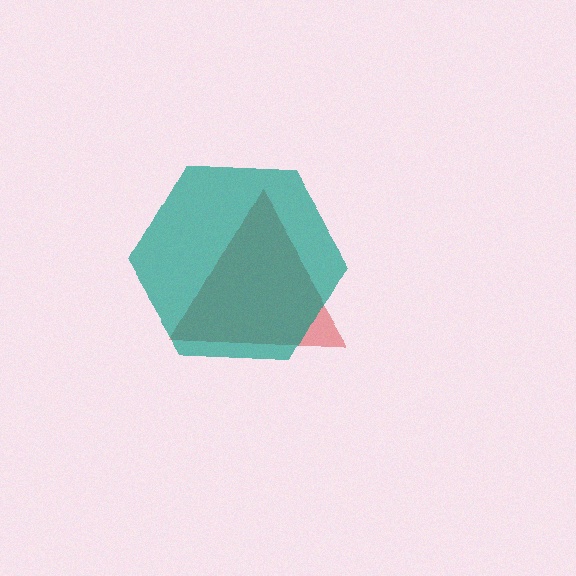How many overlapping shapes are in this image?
There are 2 overlapping shapes in the image.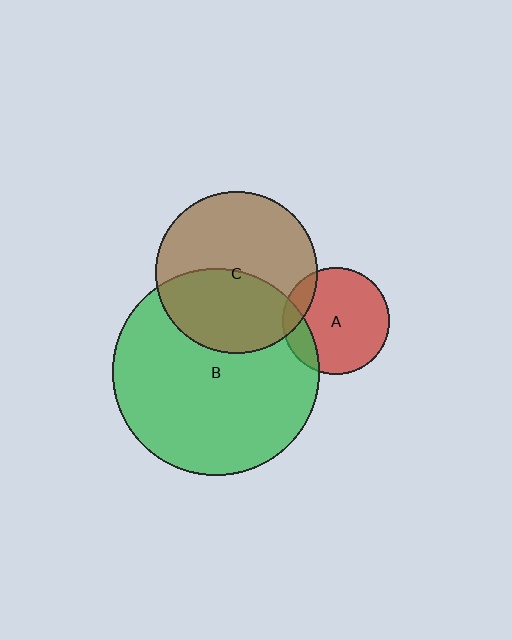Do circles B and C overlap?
Yes.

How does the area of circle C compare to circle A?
Approximately 2.3 times.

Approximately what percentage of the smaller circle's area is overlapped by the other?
Approximately 45%.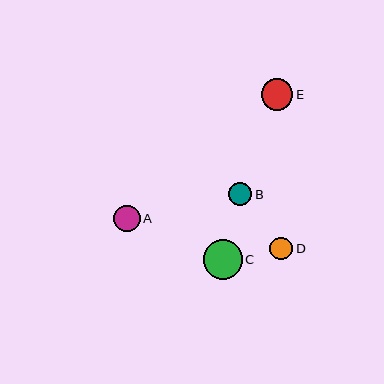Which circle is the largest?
Circle C is the largest with a size of approximately 39 pixels.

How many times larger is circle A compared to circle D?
Circle A is approximately 1.2 times the size of circle D.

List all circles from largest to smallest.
From largest to smallest: C, E, A, B, D.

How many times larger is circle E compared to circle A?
Circle E is approximately 1.2 times the size of circle A.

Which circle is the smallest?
Circle D is the smallest with a size of approximately 23 pixels.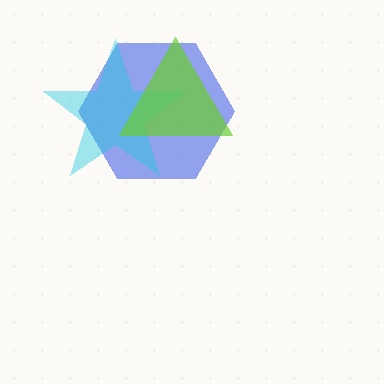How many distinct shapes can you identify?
There are 3 distinct shapes: a blue hexagon, a cyan star, a lime triangle.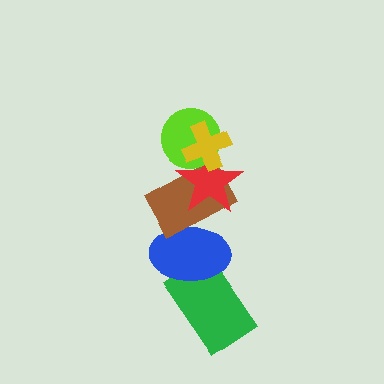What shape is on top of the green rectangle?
The blue ellipse is on top of the green rectangle.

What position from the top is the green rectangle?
The green rectangle is 6th from the top.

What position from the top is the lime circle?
The lime circle is 2nd from the top.